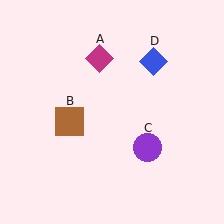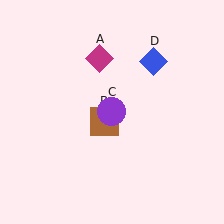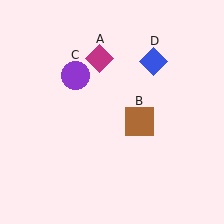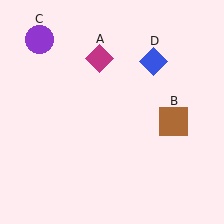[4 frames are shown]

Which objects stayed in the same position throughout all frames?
Magenta diamond (object A) and blue diamond (object D) remained stationary.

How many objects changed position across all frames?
2 objects changed position: brown square (object B), purple circle (object C).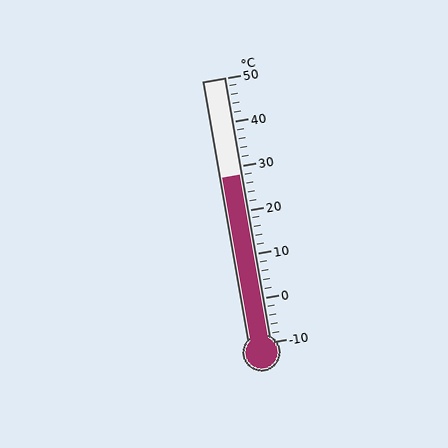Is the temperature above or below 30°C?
The temperature is below 30°C.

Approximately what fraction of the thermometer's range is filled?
The thermometer is filled to approximately 65% of its range.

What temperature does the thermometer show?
The thermometer shows approximately 28°C.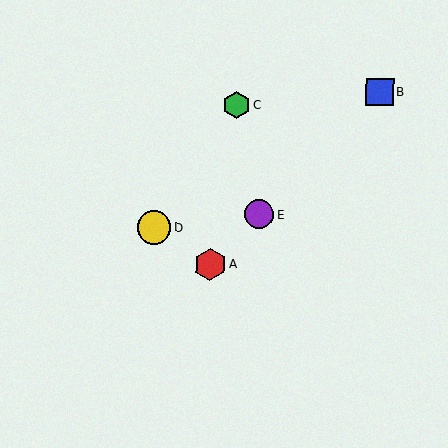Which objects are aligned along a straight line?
Objects A, B, E are aligned along a straight line.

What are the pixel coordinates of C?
Object C is at (237, 105).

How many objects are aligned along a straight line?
3 objects (A, B, E) are aligned along a straight line.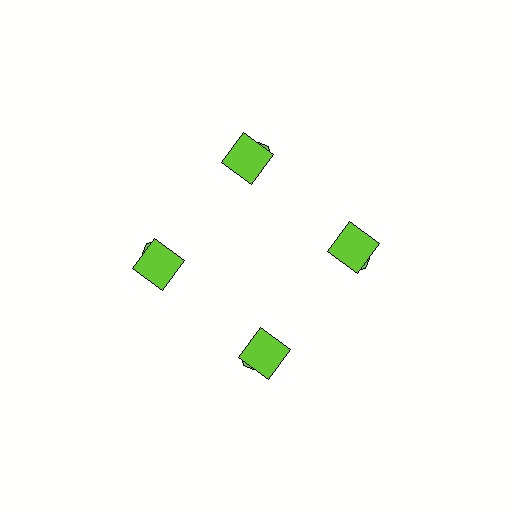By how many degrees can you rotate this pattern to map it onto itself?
The pattern maps onto itself every 90 degrees of rotation.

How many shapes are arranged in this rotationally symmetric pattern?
There are 8 shapes, arranged in 4 groups of 2.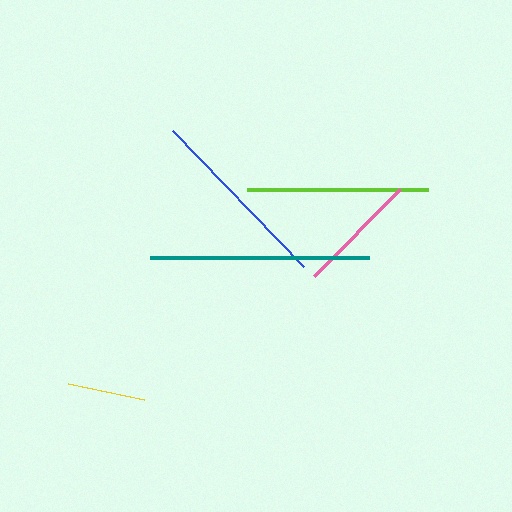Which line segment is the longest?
The teal line is the longest at approximately 219 pixels.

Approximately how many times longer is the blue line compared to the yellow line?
The blue line is approximately 2.4 times the length of the yellow line.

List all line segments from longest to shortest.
From longest to shortest: teal, blue, lime, pink, yellow.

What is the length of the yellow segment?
The yellow segment is approximately 78 pixels long.